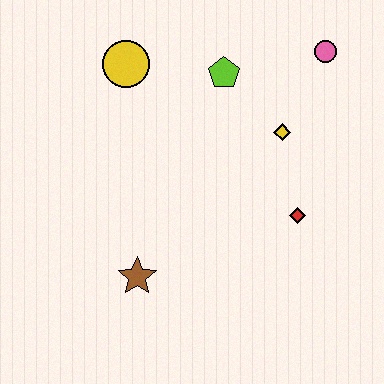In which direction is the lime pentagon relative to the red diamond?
The lime pentagon is above the red diamond.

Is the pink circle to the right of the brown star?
Yes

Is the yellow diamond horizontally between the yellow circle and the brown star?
No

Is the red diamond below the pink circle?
Yes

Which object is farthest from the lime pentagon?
The brown star is farthest from the lime pentagon.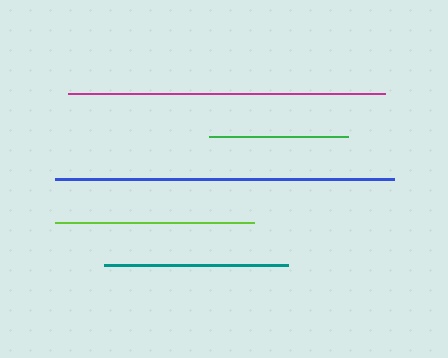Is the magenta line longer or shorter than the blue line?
The blue line is longer than the magenta line.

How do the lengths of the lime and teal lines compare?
The lime and teal lines are approximately the same length.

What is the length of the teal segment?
The teal segment is approximately 184 pixels long.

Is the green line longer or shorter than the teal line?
The teal line is longer than the green line.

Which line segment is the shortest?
The green line is the shortest at approximately 139 pixels.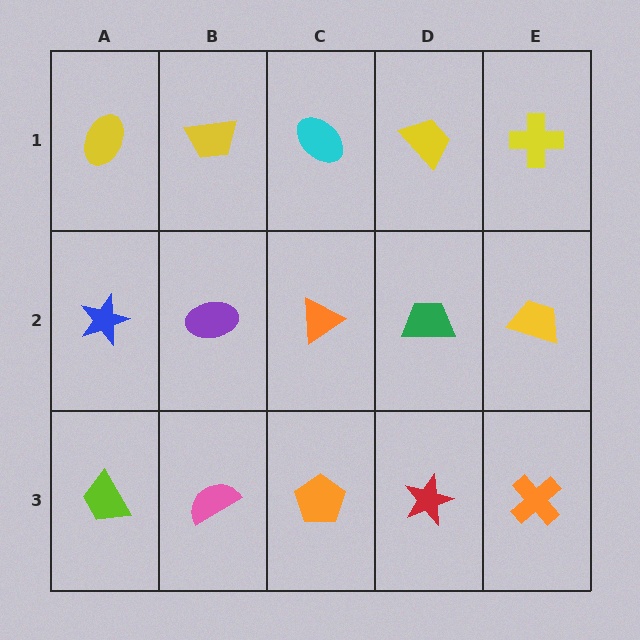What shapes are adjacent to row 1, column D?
A green trapezoid (row 2, column D), a cyan ellipse (row 1, column C), a yellow cross (row 1, column E).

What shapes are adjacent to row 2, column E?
A yellow cross (row 1, column E), an orange cross (row 3, column E), a green trapezoid (row 2, column D).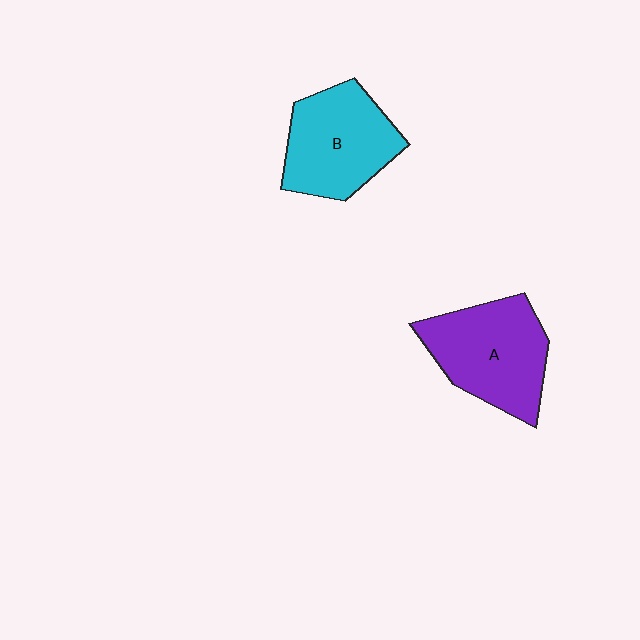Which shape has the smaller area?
Shape B (cyan).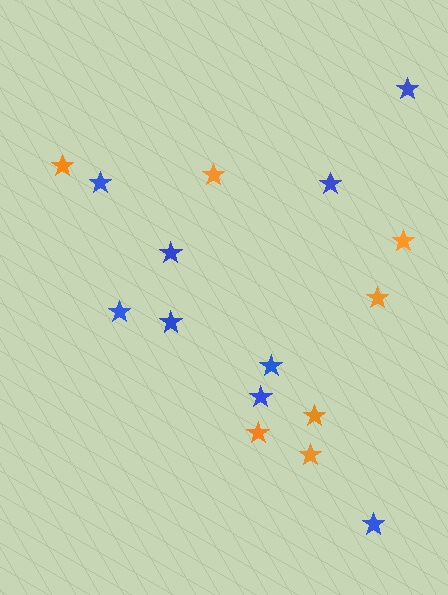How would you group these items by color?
There are 2 groups: one group of blue stars (9) and one group of orange stars (7).